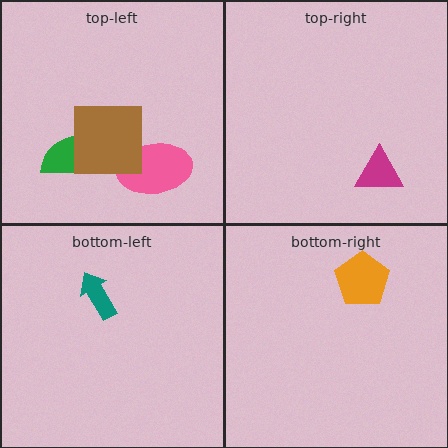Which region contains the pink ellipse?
The top-left region.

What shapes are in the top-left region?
The pink ellipse, the green semicircle, the brown square.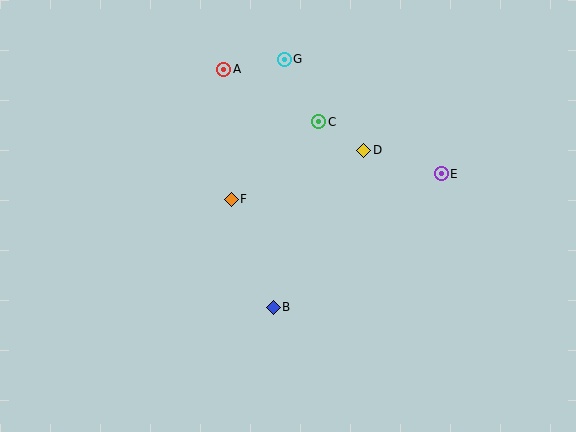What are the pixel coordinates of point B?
Point B is at (273, 307).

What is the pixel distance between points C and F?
The distance between C and F is 117 pixels.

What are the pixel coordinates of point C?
Point C is at (319, 122).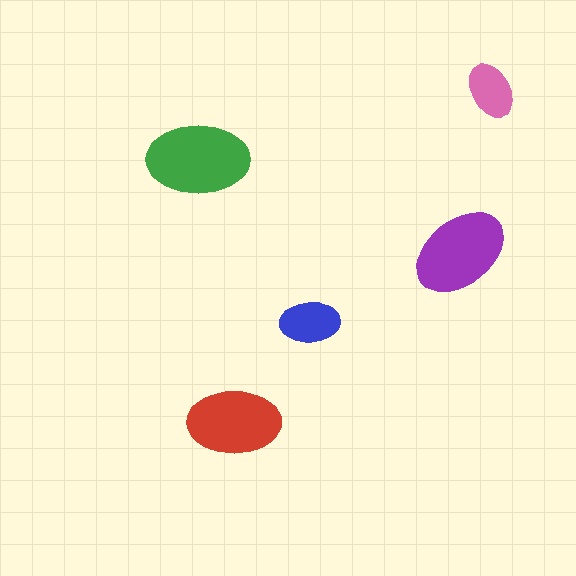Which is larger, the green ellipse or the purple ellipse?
The green one.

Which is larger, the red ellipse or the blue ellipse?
The red one.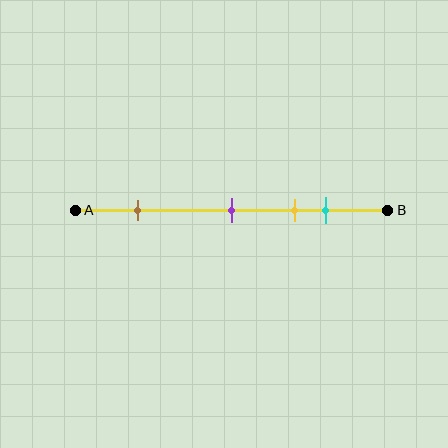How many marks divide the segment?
There are 4 marks dividing the segment.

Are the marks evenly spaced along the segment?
No, the marks are not evenly spaced.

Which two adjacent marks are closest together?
The yellow and cyan marks are the closest adjacent pair.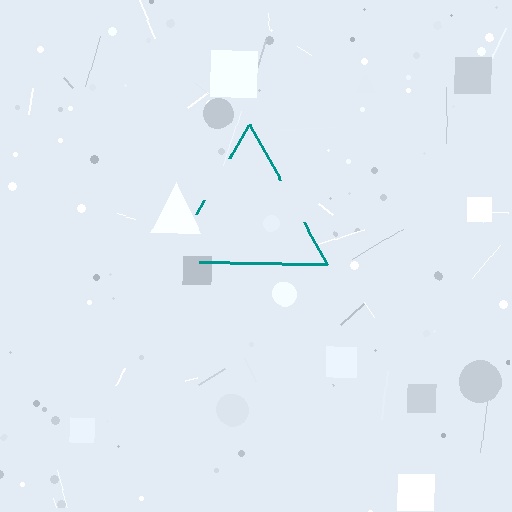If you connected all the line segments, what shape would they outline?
They would outline a triangle.